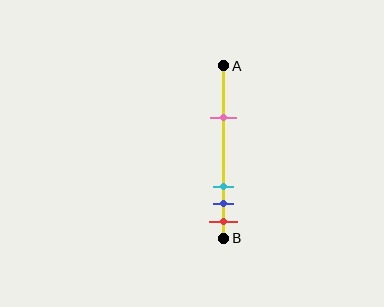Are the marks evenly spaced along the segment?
No, the marks are not evenly spaced.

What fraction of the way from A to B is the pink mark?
The pink mark is approximately 30% (0.3) of the way from A to B.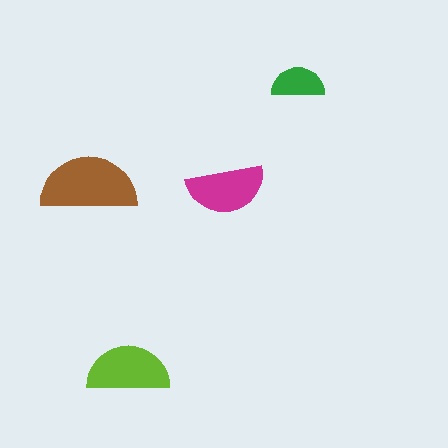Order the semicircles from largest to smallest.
the brown one, the lime one, the magenta one, the green one.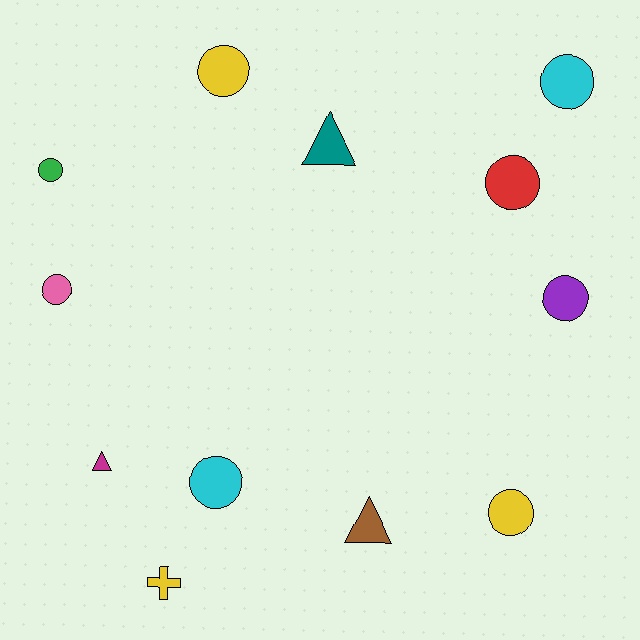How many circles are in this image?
There are 8 circles.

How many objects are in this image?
There are 12 objects.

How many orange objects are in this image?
There are no orange objects.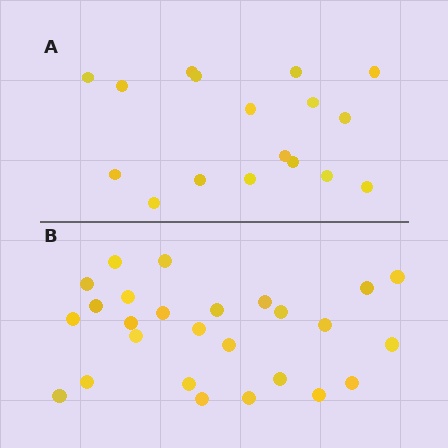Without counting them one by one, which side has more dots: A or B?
Region B (the bottom region) has more dots.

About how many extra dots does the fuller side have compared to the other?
Region B has roughly 8 or so more dots than region A.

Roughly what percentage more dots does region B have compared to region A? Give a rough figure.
About 55% more.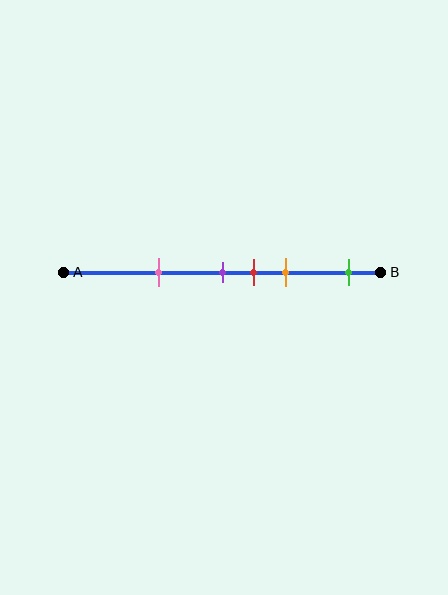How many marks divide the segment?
There are 5 marks dividing the segment.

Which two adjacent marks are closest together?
The purple and red marks are the closest adjacent pair.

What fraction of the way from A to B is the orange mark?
The orange mark is approximately 70% (0.7) of the way from A to B.